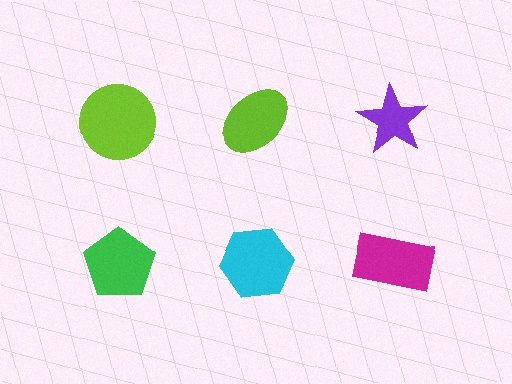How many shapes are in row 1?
3 shapes.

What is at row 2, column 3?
A magenta rectangle.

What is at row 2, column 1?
A green pentagon.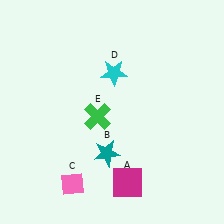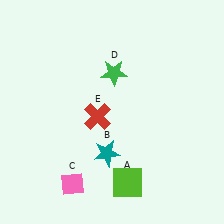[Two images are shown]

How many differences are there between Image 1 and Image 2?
There are 3 differences between the two images.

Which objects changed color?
A changed from magenta to lime. D changed from cyan to green. E changed from green to red.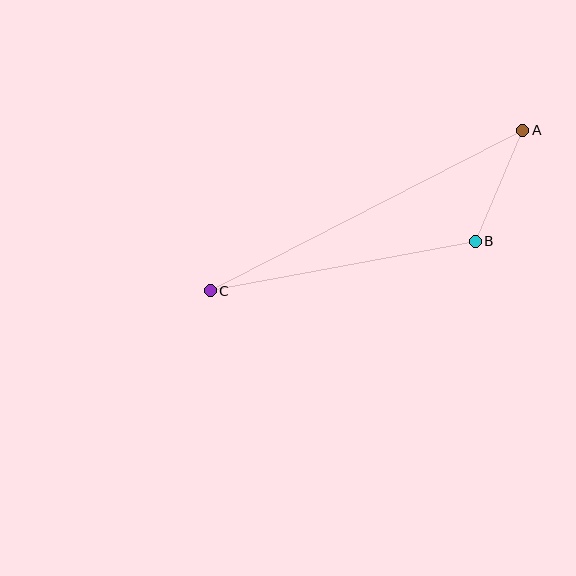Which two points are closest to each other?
Points A and B are closest to each other.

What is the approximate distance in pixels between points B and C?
The distance between B and C is approximately 269 pixels.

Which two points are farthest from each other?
Points A and C are farthest from each other.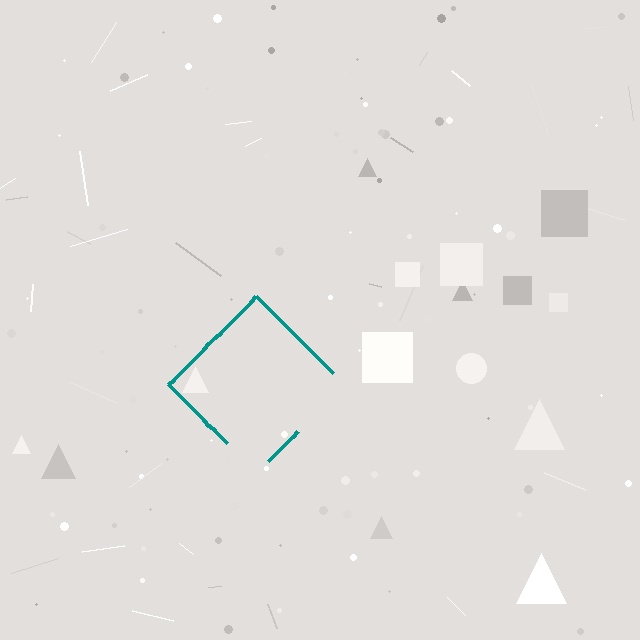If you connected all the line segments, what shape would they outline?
They would outline a diamond.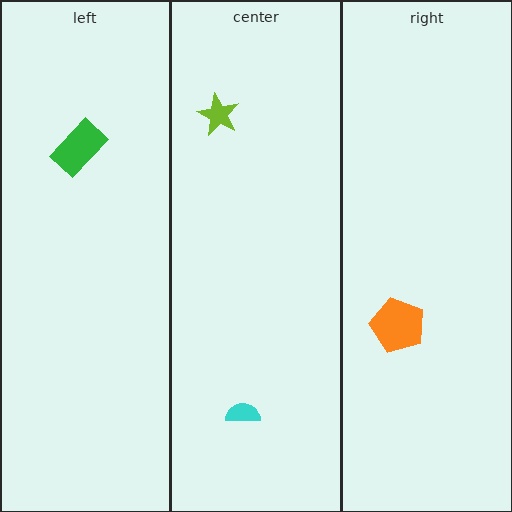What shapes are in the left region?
The green rectangle.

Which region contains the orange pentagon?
The right region.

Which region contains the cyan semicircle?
The center region.